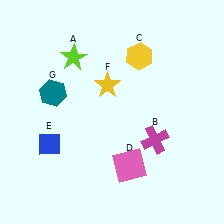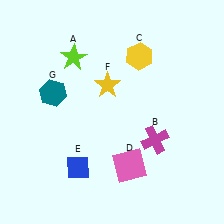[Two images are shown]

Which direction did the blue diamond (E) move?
The blue diamond (E) moved right.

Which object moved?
The blue diamond (E) moved right.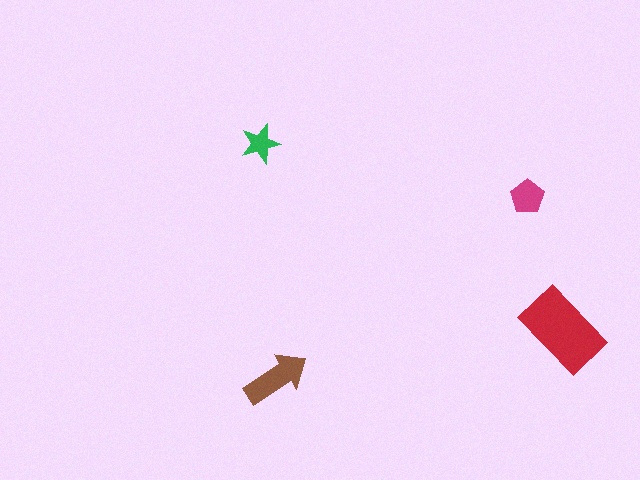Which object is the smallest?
The green star.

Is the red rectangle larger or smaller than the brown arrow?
Larger.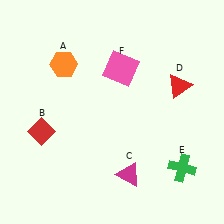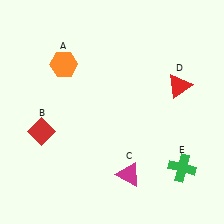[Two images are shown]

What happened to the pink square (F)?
The pink square (F) was removed in Image 2. It was in the top-right area of Image 1.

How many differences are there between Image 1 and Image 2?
There is 1 difference between the two images.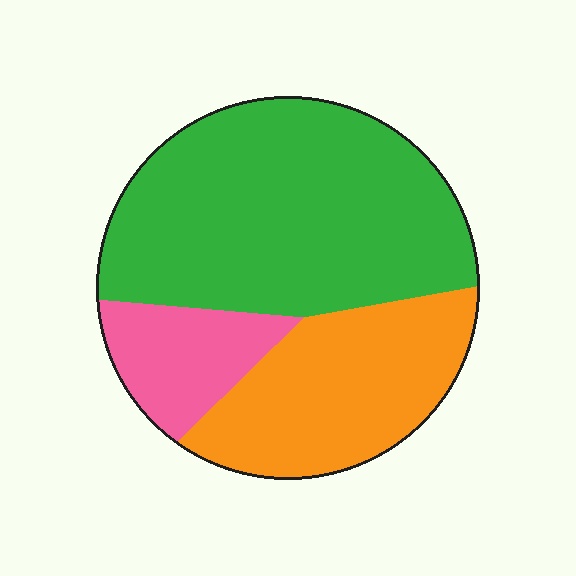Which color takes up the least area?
Pink, at roughly 15%.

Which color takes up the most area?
Green, at roughly 55%.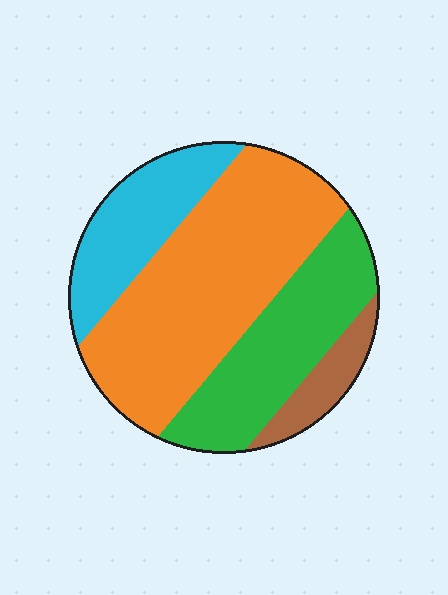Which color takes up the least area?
Brown, at roughly 10%.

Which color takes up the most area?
Orange, at roughly 45%.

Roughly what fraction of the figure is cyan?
Cyan takes up about one fifth (1/5) of the figure.